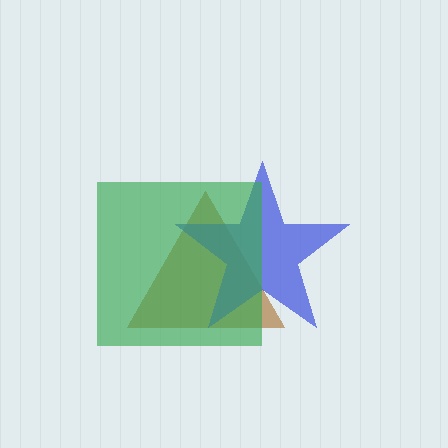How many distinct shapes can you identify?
There are 3 distinct shapes: a brown triangle, a blue star, a green square.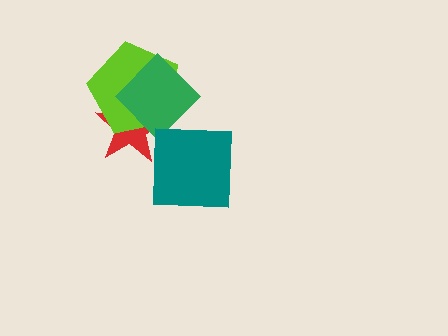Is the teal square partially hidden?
No, no other shape covers it.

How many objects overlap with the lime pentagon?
2 objects overlap with the lime pentagon.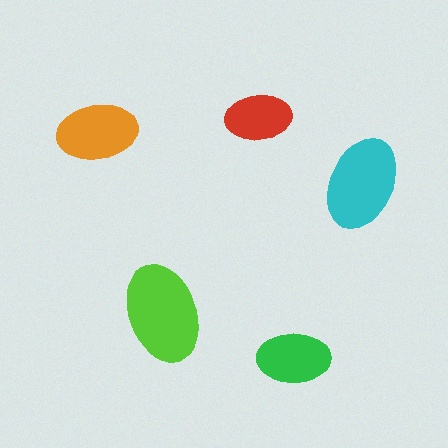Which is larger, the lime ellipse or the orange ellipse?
The lime one.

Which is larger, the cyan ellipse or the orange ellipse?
The cyan one.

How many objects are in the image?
There are 5 objects in the image.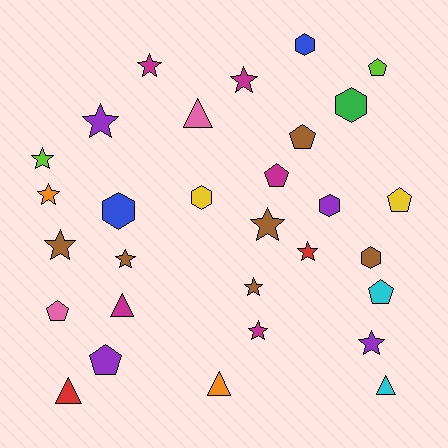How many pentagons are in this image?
There are 7 pentagons.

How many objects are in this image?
There are 30 objects.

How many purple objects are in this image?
There are 4 purple objects.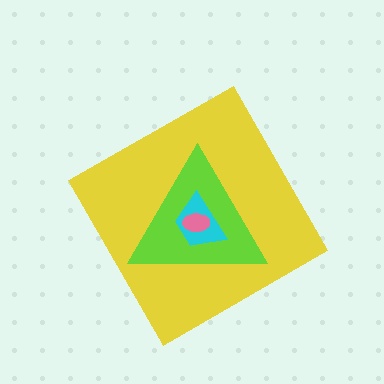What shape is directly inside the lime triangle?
The cyan trapezoid.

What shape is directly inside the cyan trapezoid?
The pink ellipse.